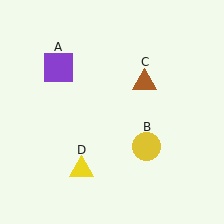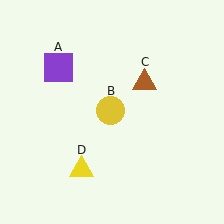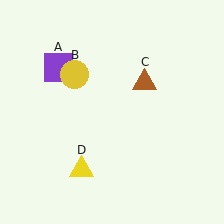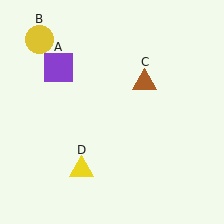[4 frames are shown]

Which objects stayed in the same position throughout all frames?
Purple square (object A) and brown triangle (object C) and yellow triangle (object D) remained stationary.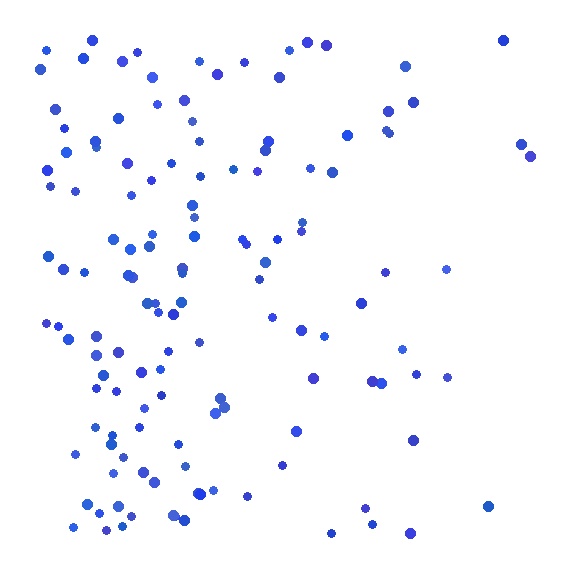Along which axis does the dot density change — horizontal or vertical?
Horizontal.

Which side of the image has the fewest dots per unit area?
The right.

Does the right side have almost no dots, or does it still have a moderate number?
Still a moderate number, just noticeably fewer than the left.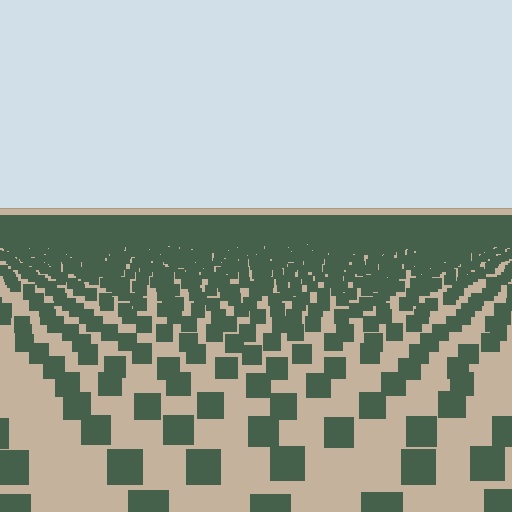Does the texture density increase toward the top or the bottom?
Density increases toward the top.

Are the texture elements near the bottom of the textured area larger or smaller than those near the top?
Larger. Near the bottom, elements are closer to the viewer and appear at a bigger on-screen size.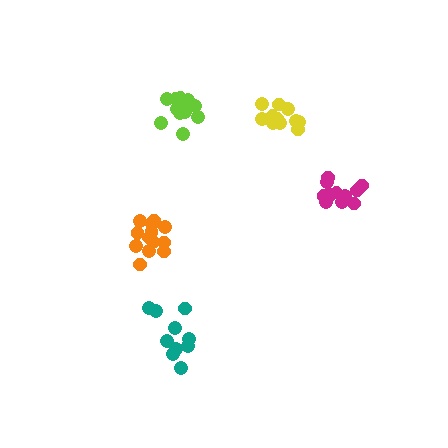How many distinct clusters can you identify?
There are 5 distinct clusters.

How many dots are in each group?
Group 1: 11 dots, Group 2: 13 dots, Group 3: 10 dots, Group 4: 14 dots, Group 5: 11 dots (59 total).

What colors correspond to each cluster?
The clusters are colored: magenta, orange, teal, lime, yellow.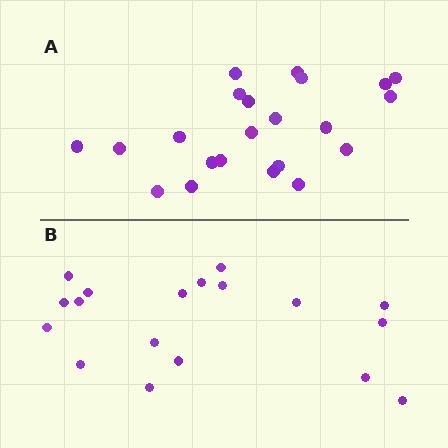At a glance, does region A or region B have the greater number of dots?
Region A (the top region) has more dots.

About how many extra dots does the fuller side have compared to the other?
Region A has about 4 more dots than region B.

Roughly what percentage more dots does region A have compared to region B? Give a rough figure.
About 20% more.